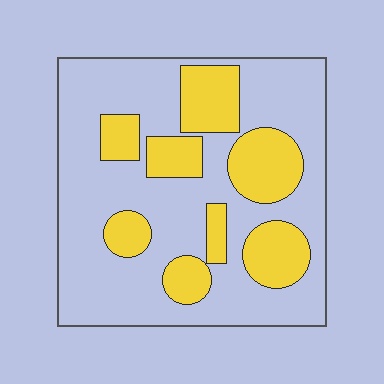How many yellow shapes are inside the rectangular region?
8.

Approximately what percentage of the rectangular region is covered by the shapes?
Approximately 30%.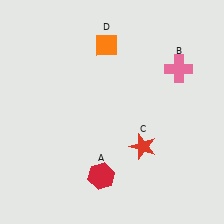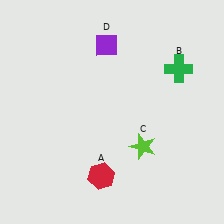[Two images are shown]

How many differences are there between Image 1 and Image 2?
There are 3 differences between the two images.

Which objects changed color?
B changed from pink to green. C changed from red to lime. D changed from orange to purple.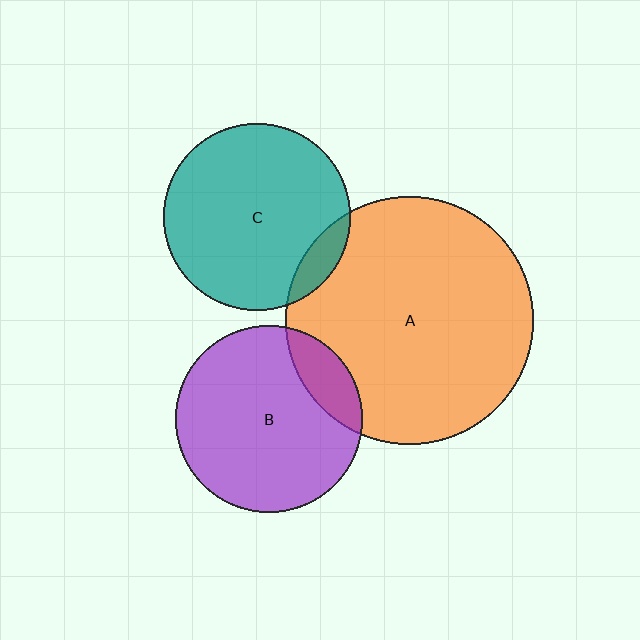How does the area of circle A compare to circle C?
Approximately 1.8 times.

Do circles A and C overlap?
Yes.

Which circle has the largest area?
Circle A (orange).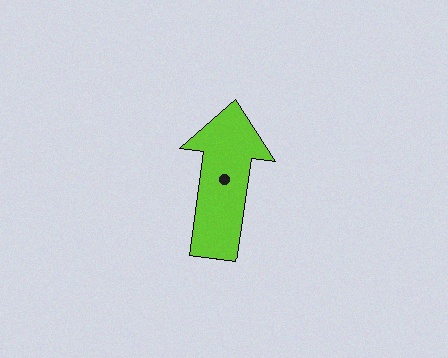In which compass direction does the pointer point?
North.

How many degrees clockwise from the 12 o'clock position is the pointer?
Approximately 8 degrees.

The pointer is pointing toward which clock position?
Roughly 12 o'clock.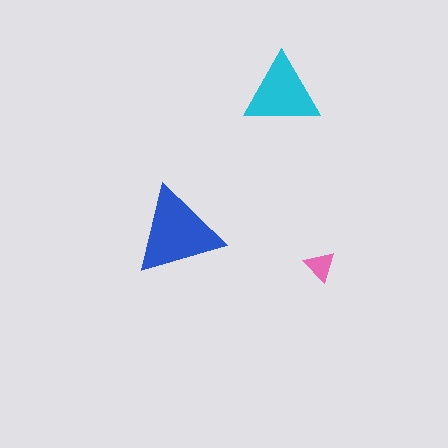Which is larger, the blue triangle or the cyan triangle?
The blue one.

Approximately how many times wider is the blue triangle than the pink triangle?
About 3 times wider.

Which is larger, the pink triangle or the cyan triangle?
The cyan one.